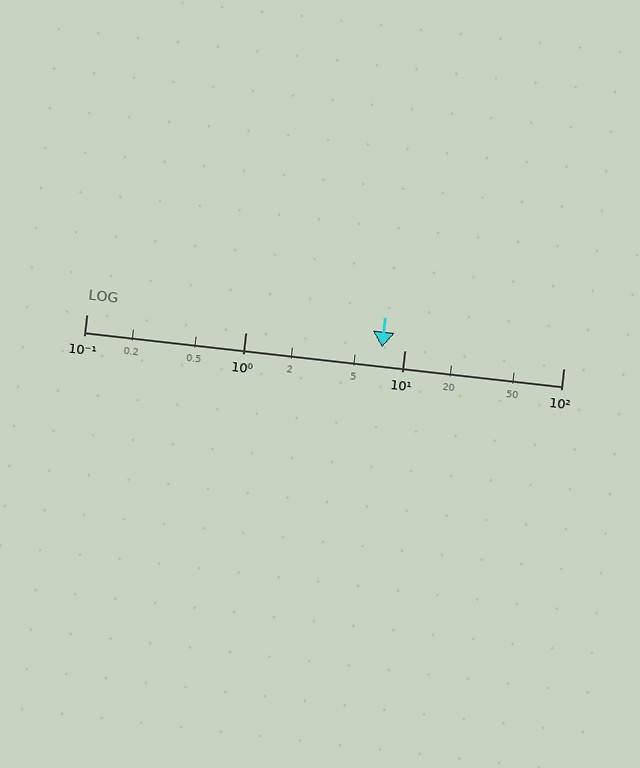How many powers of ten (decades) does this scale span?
The scale spans 3 decades, from 0.1 to 100.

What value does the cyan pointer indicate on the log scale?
The pointer indicates approximately 7.2.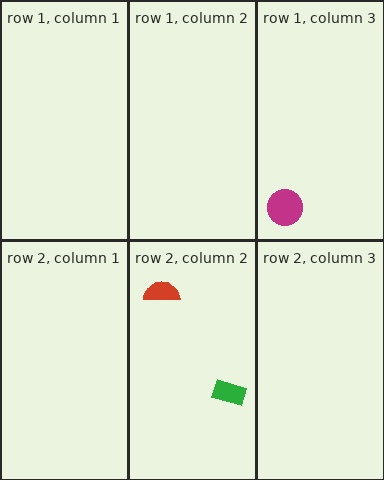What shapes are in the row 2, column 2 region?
The red semicircle, the green rectangle.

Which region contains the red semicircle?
The row 2, column 2 region.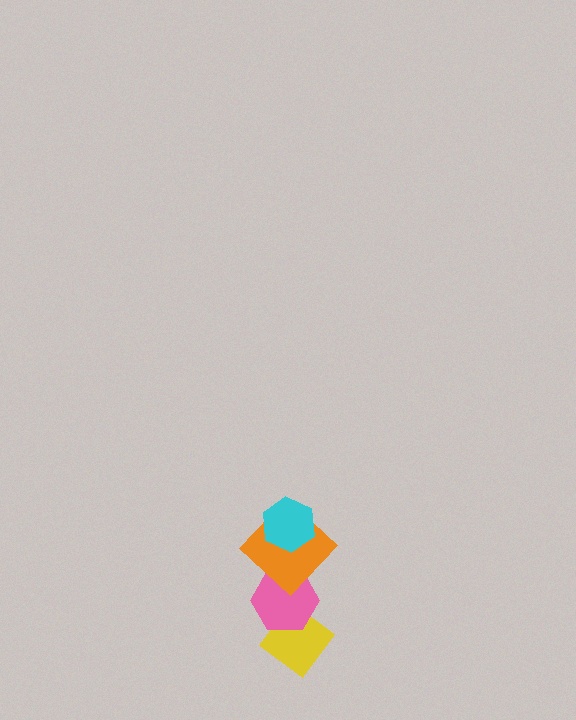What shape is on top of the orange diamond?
The cyan hexagon is on top of the orange diamond.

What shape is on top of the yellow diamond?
The pink hexagon is on top of the yellow diamond.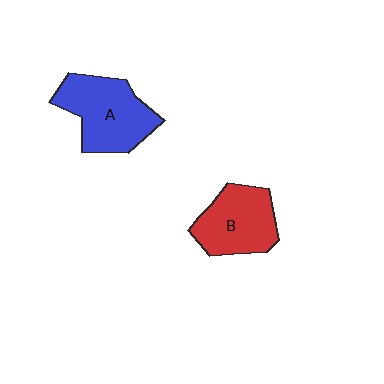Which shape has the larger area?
Shape A (blue).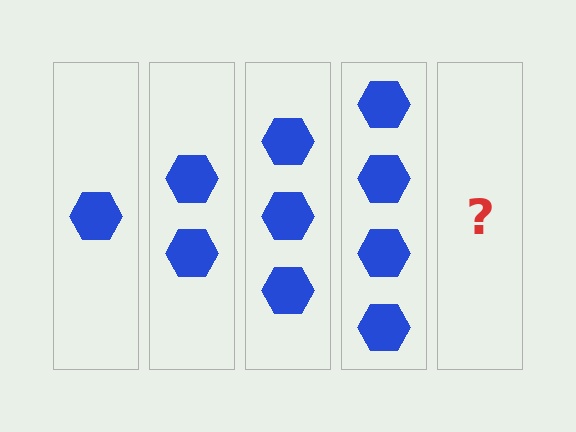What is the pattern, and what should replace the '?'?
The pattern is that each step adds one more hexagon. The '?' should be 5 hexagons.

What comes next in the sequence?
The next element should be 5 hexagons.